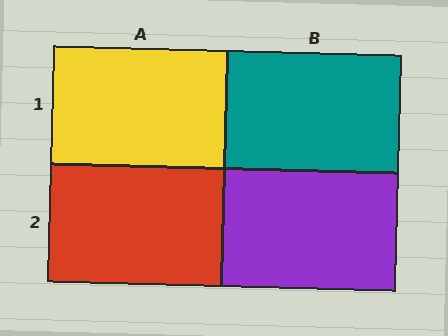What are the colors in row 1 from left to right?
Yellow, teal.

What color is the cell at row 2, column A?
Red.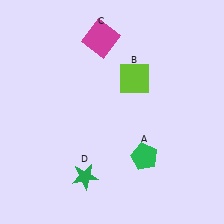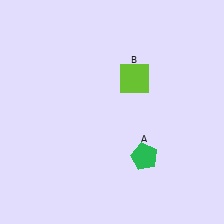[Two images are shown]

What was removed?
The magenta square (C), the green star (D) were removed in Image 2.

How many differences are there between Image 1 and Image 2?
There are 2 differences between the two images.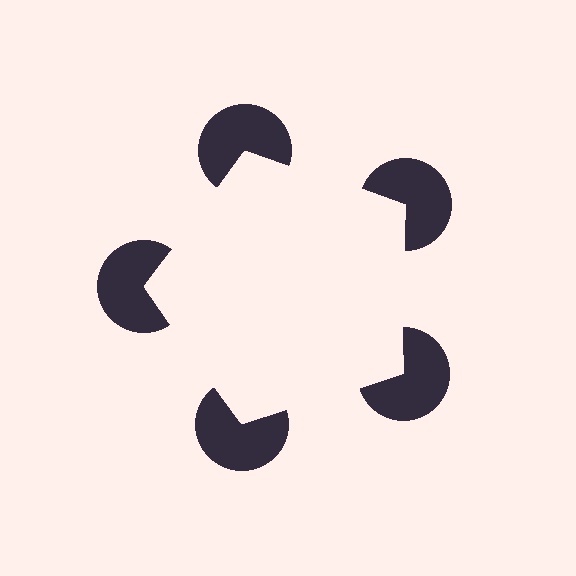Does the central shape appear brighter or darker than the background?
It typically appears slightly brighter than the background, even though no actual brightness change is drawn.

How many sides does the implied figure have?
5 sides.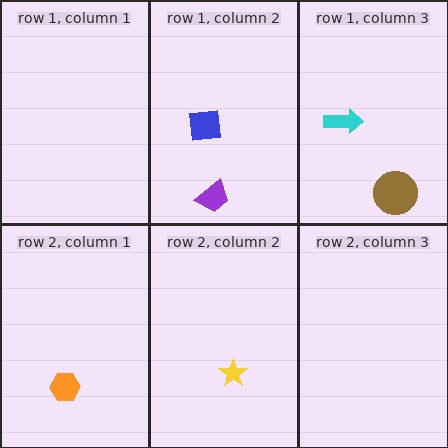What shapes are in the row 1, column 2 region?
The blue square, the purple trapezoid.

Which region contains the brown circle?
The row 1, column 3 region.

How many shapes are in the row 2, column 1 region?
1.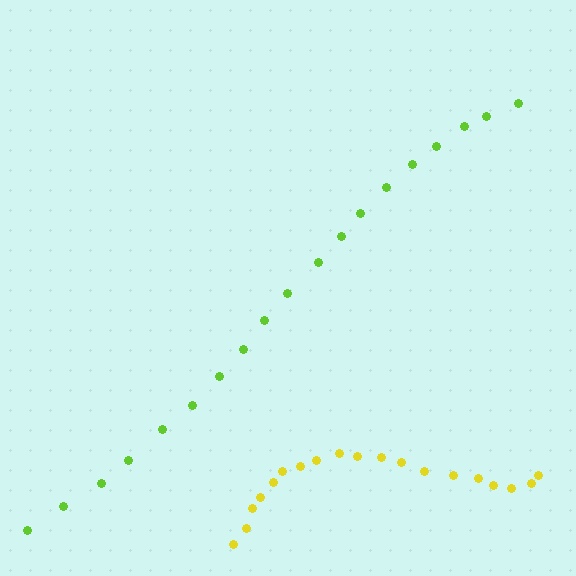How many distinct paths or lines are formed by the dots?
There are 2 distinct paths.